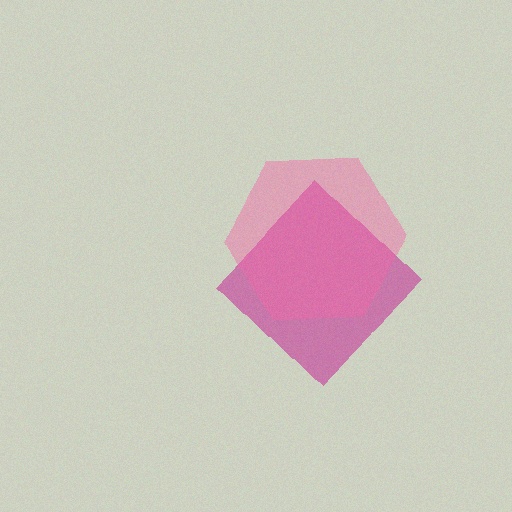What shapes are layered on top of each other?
The layered shapes are: a magenta diamond, a pink hexagon.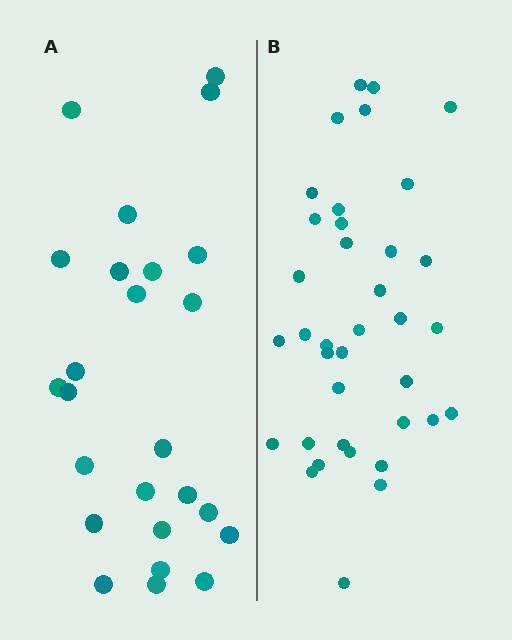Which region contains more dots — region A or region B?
Region B (the right region) has more dots.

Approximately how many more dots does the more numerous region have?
Region B has roughly 12 or so more dots than region A.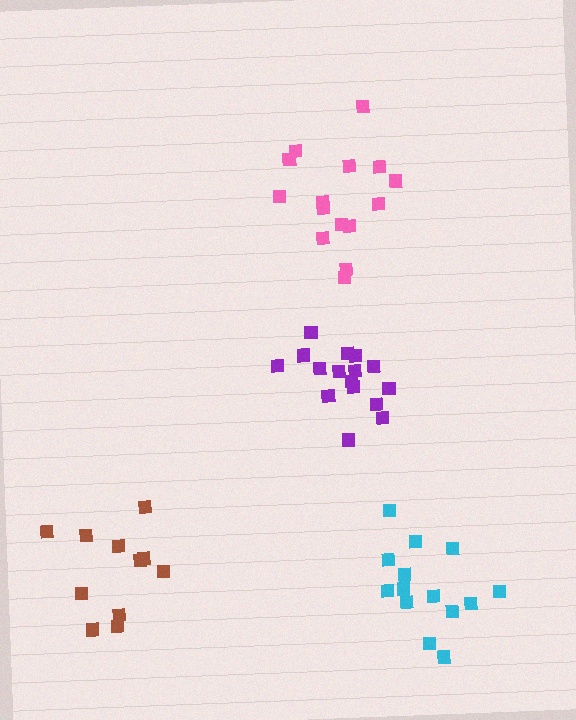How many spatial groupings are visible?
There are 4 spatial groupings.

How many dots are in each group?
Group 1: 16 dots, Group 2: 15 dots, Group 3: 11 dots, Group 4: 14 dots (56 total).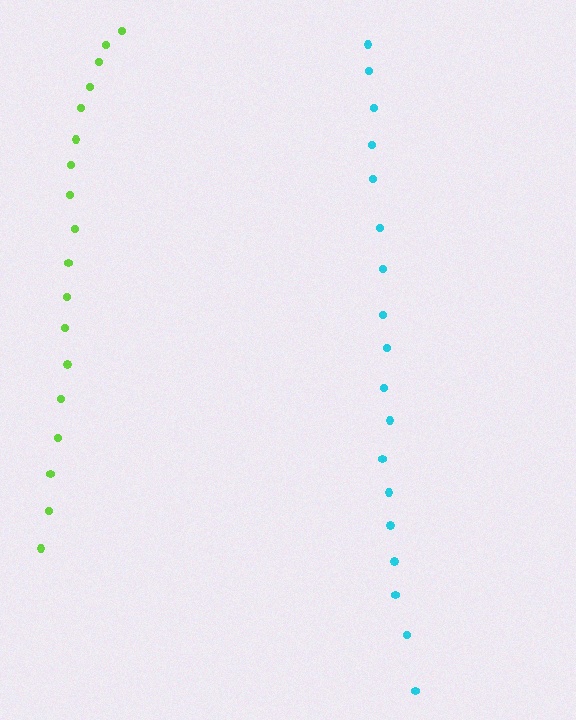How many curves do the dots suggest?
There are 2 distinct paths.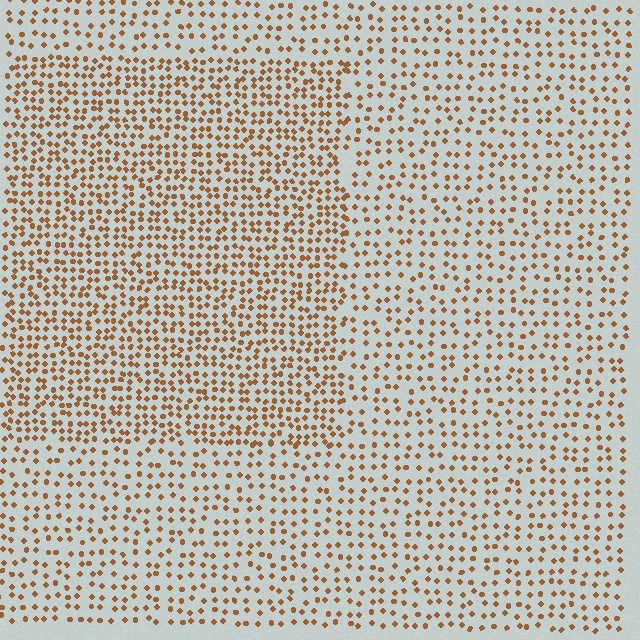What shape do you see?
I see a rectangle.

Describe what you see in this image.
The image contains small brown elements arranged at two different densities. A rectangle-shaped region is visible where the elements are more densely packed than the surrounding area.